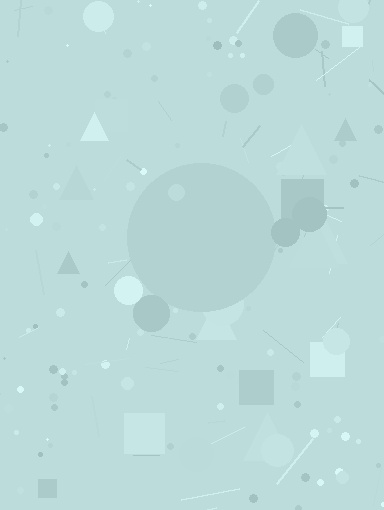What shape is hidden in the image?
A circle is hidden in the image.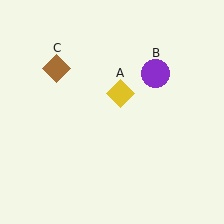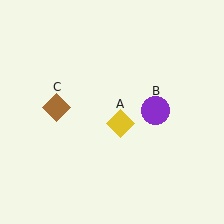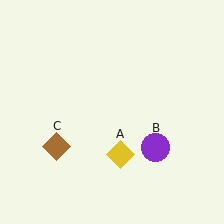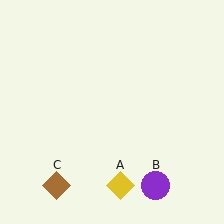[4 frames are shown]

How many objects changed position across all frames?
3 objects changed position: yellow diamond (object A), purple circle (object B), brown diamond (object C).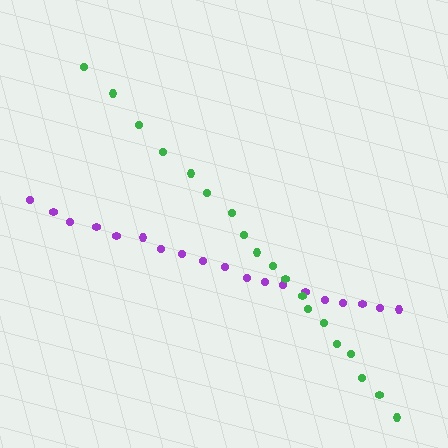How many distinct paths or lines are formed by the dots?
There are 2 distinct paths.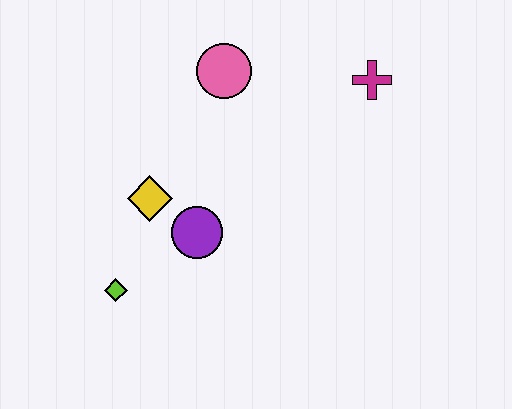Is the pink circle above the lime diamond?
Yes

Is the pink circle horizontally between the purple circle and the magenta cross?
Yes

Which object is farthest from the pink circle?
The lime diamond is farthest from the pink circle.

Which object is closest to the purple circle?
The yellow diamond is closest to the purple circle.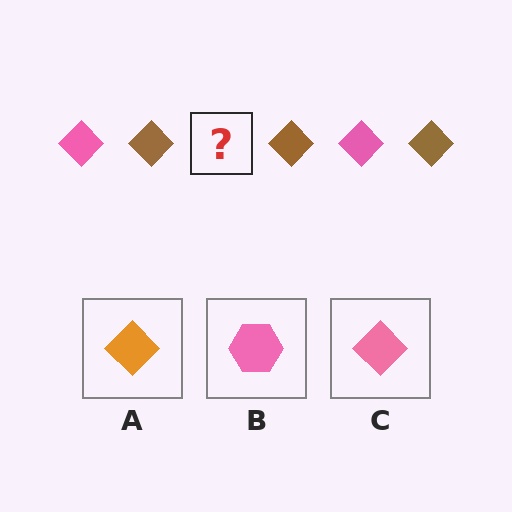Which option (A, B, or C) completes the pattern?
C.